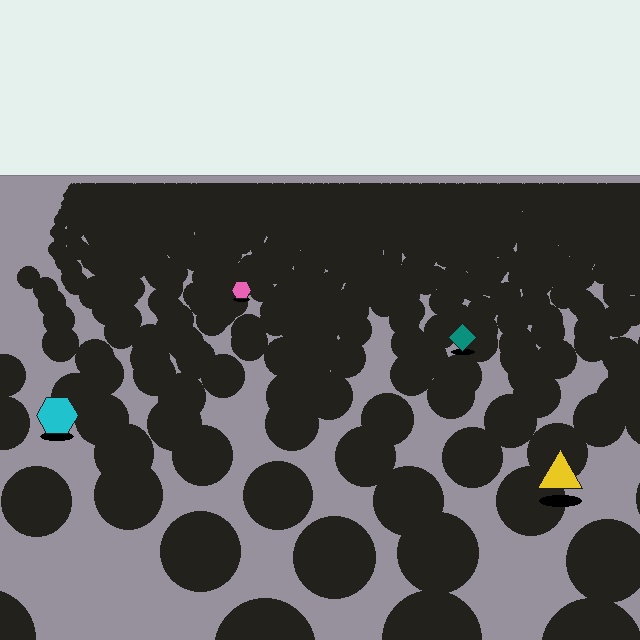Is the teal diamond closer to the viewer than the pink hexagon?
Yes. The teal diamond is closer — you can tell from the texture gradient: the ground texture is coarser near it.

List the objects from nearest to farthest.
From nearest to farthest: the yellow triangle, the cyan hexagon, the teal diamond, the pink hexagon.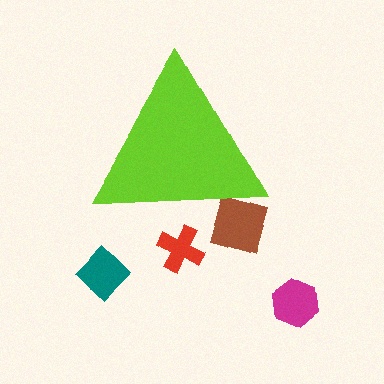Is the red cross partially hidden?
Yes, the red cross is partially hidden behind the lime triangle.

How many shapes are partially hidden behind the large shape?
2 shapes are partially hidden.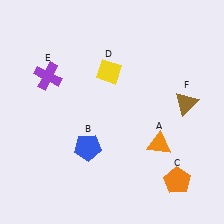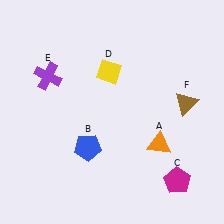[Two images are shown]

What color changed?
The pentagon (C) changed from orange in Image 1 to magenta in Image 2.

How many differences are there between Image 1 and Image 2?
There is 1 difference between the two images.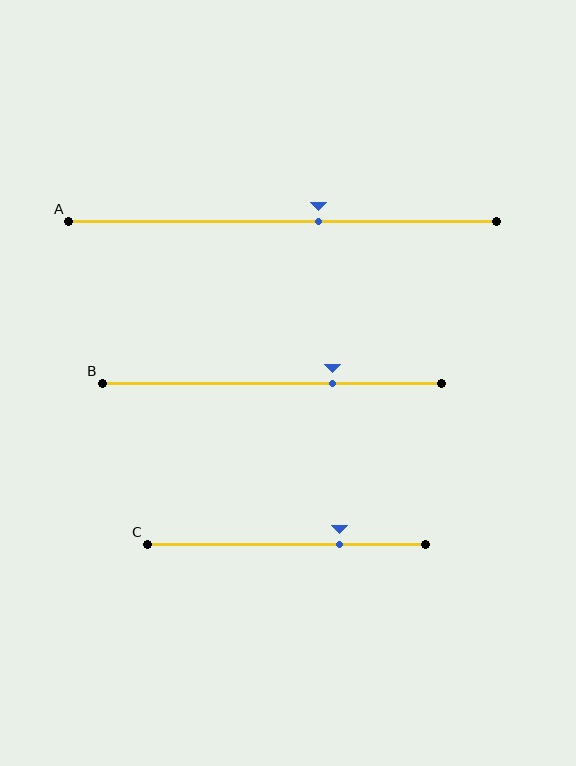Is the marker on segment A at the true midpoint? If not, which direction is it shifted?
No, the marker on segment A is shifted to the right by about 9% of the segment length.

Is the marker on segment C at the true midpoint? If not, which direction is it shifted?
No, the marker on segment C is shifted to the right by about 19% of the segment length.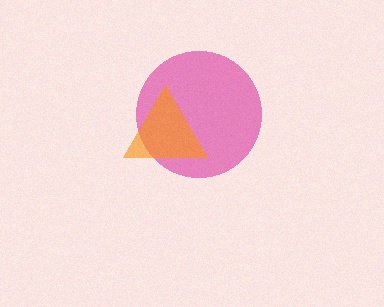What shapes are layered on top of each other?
The layered shapes are: a magenta circle, an orange triangle.